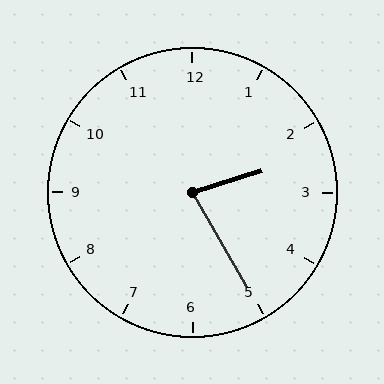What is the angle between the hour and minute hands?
Approximately 78 degrees.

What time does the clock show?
2:25.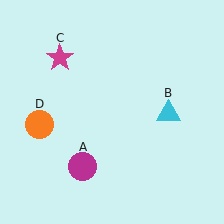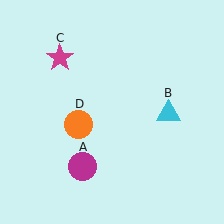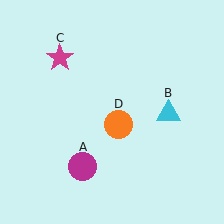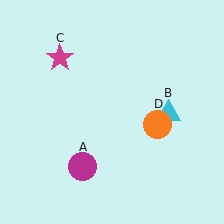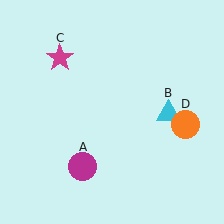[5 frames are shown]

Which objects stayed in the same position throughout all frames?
Magenta circle (object A) and cyan triangle (object B) and magenta star (object C) remained stationary.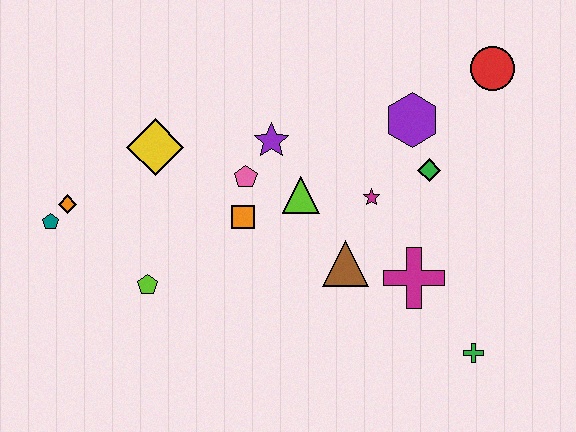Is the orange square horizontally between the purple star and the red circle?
No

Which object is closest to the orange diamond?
The teal pentagon is closest to the orange diamond.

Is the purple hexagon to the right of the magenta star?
Yes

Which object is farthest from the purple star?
The green cross is farthest from the purple star.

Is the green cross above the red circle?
No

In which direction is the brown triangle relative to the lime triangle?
The brown triangle is below the lime triangle.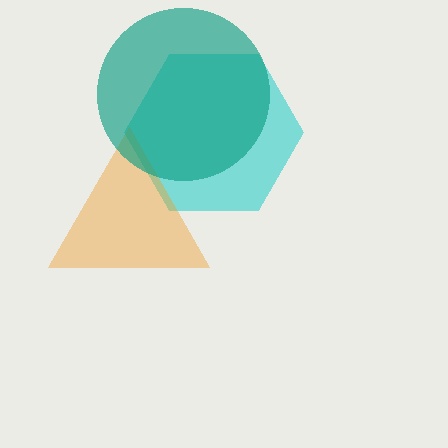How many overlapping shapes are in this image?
There are 3 overlapping shapes in the image.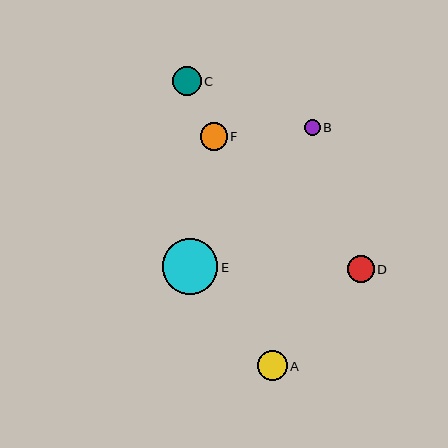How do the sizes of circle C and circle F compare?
Circle C and circle F are approximately the same size.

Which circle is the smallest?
Circle B is the smallest with a size of approximately 16 pixels.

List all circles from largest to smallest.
From largest to smallest: E, A, C, F, D, B.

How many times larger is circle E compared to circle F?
Circle E is approximately 2.0 times the size of circle F.